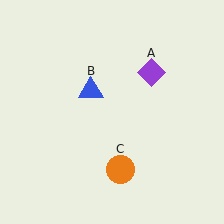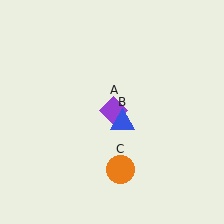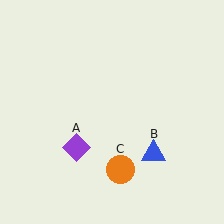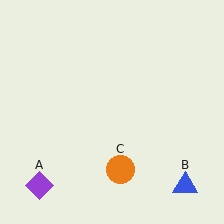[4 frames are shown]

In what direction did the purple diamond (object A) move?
The purple diamond (object A) moved down and to the left.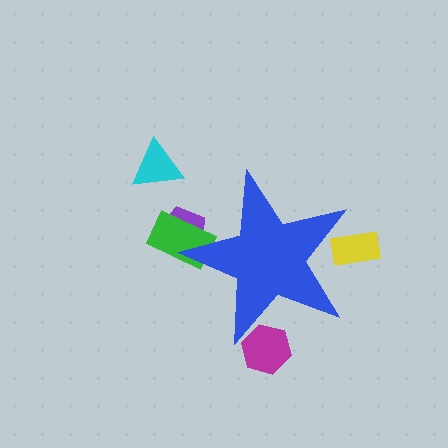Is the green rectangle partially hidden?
Yes, the green rectangle is partially hidden behind the blue star.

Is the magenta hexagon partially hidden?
Yes, the magenta hexagon is partially hidden behind the blue star.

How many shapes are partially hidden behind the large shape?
4 shapes are partially hidden.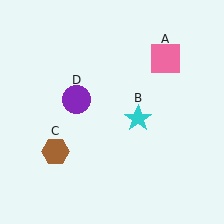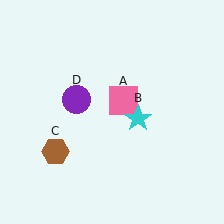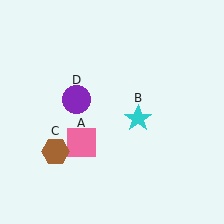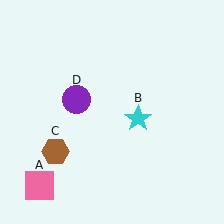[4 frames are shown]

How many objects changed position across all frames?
1 object changed position: pink square (object A).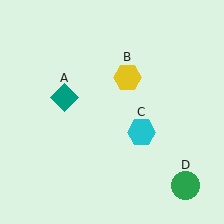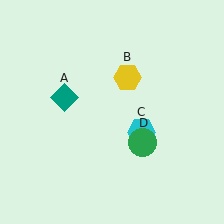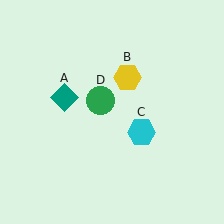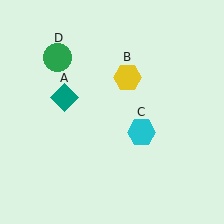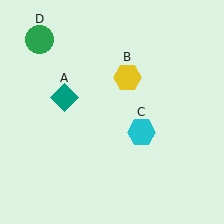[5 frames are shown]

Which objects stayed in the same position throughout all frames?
Teal diamond (object A) and yellow hexagon (object B) and cyan hexagon (object C) remained stationary.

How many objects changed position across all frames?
1 object changed position: green circle (object D).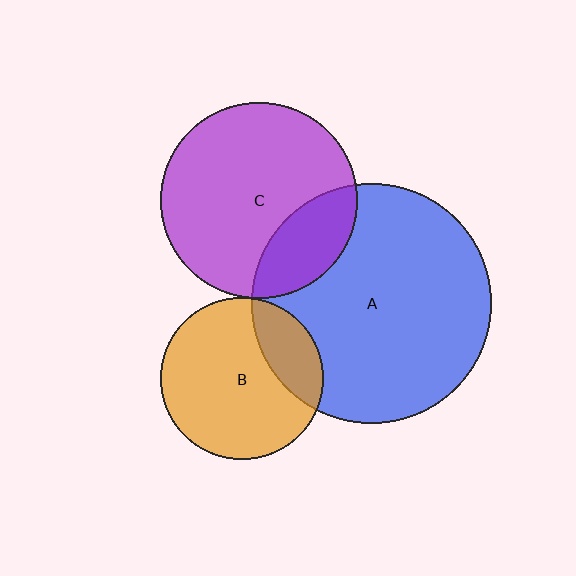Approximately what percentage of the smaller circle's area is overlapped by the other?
Approximately 25%.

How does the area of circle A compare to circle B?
Approximately 2.2 times.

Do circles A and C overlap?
Yes.